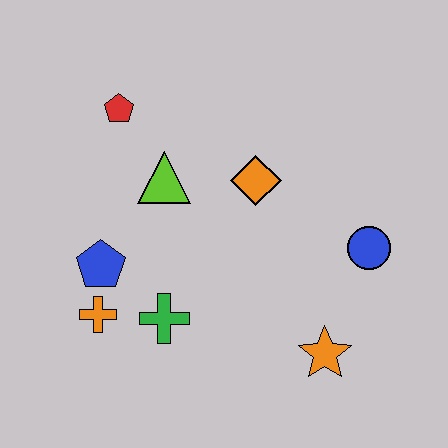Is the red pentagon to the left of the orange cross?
No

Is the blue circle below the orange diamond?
Yes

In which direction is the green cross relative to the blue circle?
The green cross is to the left of the blue circle.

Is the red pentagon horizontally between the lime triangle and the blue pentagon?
Yes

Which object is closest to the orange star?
The blue circle is closest to the orange star.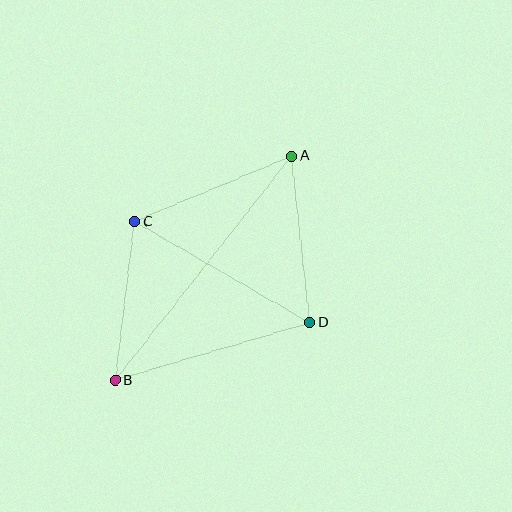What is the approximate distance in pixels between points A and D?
The distance between A and D is approximately 168 pixels.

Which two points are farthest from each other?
Points A and B are farthest from each other.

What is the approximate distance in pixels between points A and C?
The distance between A and C is approximately 170 pixels.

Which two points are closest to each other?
Points B and C are closest to each other.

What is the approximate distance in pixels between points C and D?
The distance between C and D is approximately 202 pixels.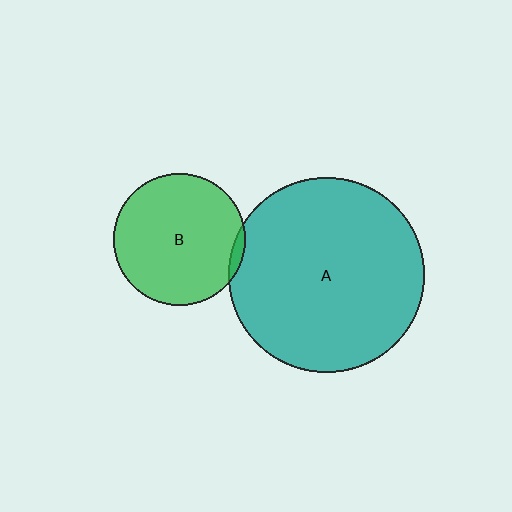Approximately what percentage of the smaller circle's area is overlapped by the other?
Approximately 5%.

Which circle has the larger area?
Circle A (teal).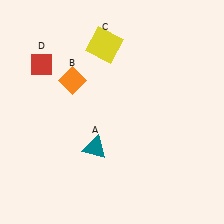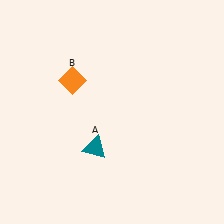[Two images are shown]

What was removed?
The yellow square (C), the red diamond (D) were removed in Image 2.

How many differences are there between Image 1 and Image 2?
There are 2 differences between the two images.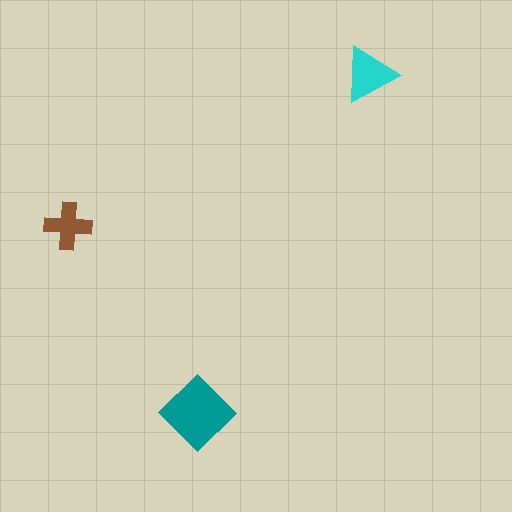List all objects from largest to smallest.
The teal diamond, the cyan triangle, the brown cross.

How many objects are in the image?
There are 3 objects in the image.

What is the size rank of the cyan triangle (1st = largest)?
2nd.